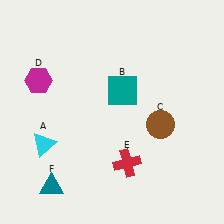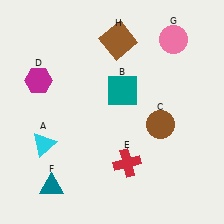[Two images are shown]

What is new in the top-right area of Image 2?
A pink circle (G) was added in the top-right area of Image 2.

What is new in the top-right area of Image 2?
A brown square (H) was added in the top-right area of Image 2.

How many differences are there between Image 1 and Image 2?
There are 2 differences between the two images.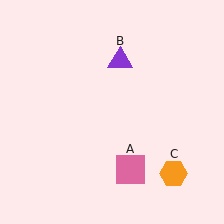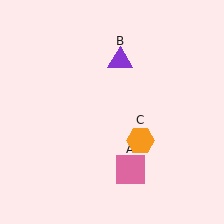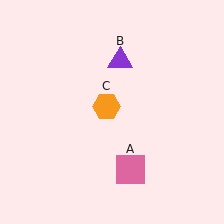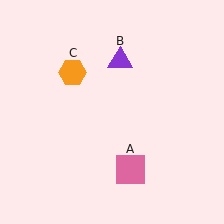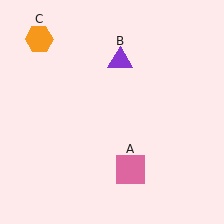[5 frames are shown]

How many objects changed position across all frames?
1 object changed position: orange hexagon (object C).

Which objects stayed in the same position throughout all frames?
Pink square (object A) and purple triangle (object B) remained stationary.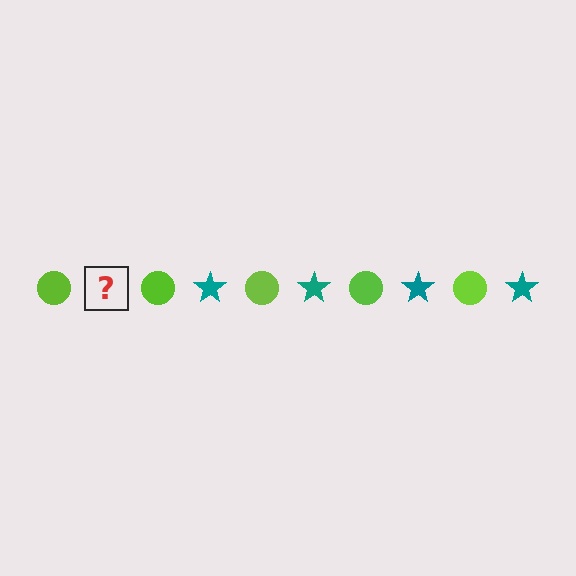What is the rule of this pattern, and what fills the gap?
The rule is that the pattern alternates between lime circle and teal star. The gap should be filled with a teal star.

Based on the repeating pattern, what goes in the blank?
The blank should be a teal star.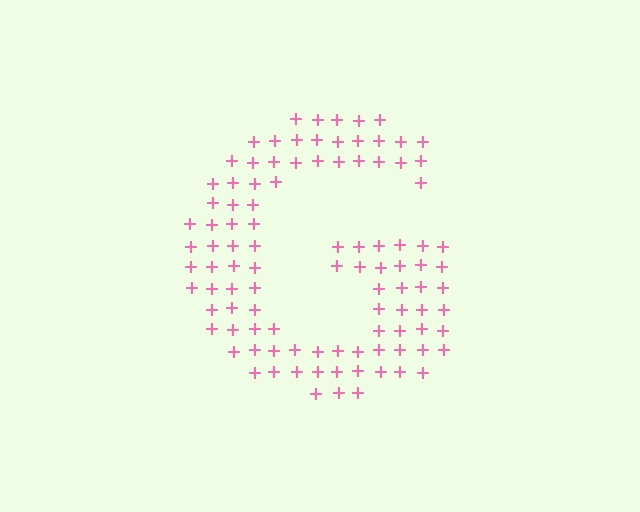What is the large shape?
The large shape is the letter G.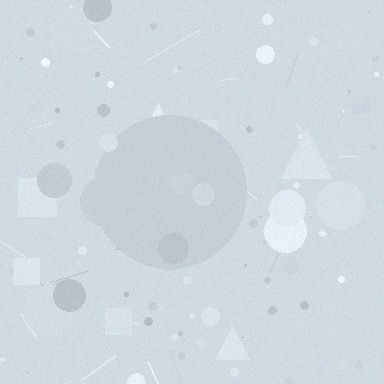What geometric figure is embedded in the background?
A circle is embedded in the background.